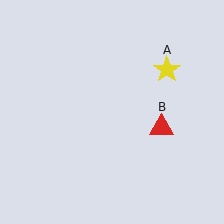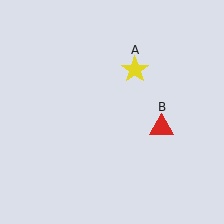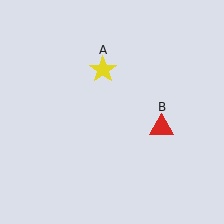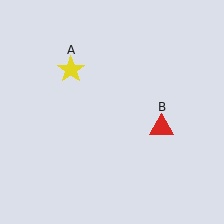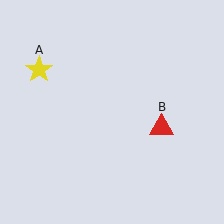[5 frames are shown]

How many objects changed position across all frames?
1 object changed position: yellow star (object A).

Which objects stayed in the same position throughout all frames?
Red triangle (object B) remained stationary.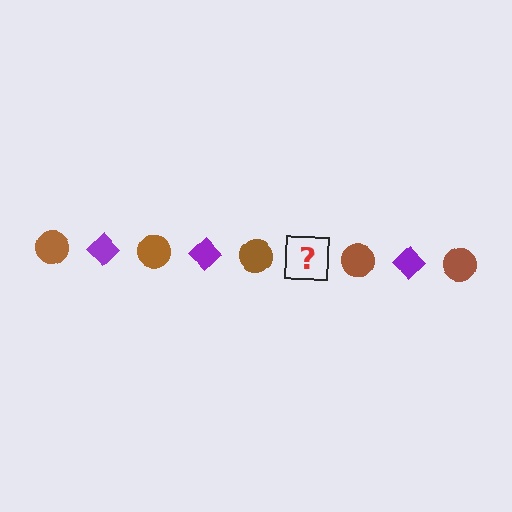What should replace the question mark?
The question mark should be replaced with a purple diamond.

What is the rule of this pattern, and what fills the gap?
The rule is that the pattern alternates between brown circle and purple diamond. The gap should be filled with a purple diamond.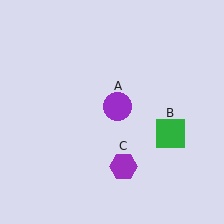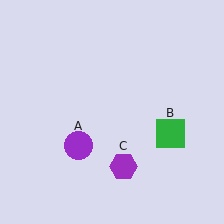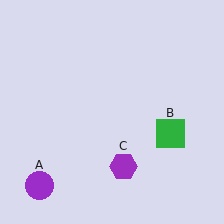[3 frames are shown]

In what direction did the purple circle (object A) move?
The purple circle (object A) moved down and to the left.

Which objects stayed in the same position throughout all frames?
Green square (object B) and purple hexagon (object C) remained stationary.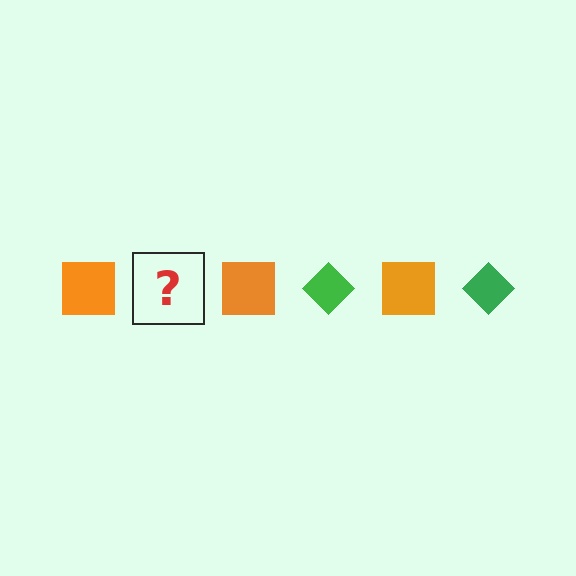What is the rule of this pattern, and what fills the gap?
The rule is that the pattern alternates between orange square and green diamond. The gap should be filled with a green diamond.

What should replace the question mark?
The question mark should be replaced with a green diamond.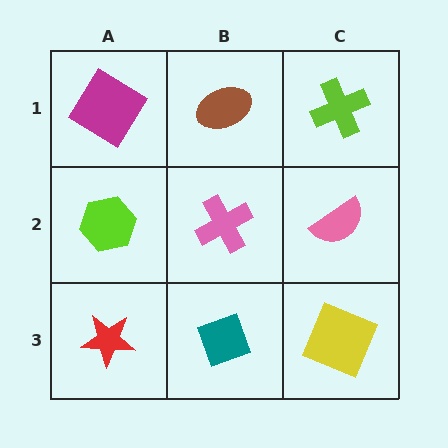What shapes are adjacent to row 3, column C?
A pink semicircle (row 2, column C), a teal diamond (row 3, column B).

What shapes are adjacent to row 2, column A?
A magenta diamond (row 1, column A), a red star (row 3, column A), a pink cross (row 2, column B).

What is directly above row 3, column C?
A pink semicircle.